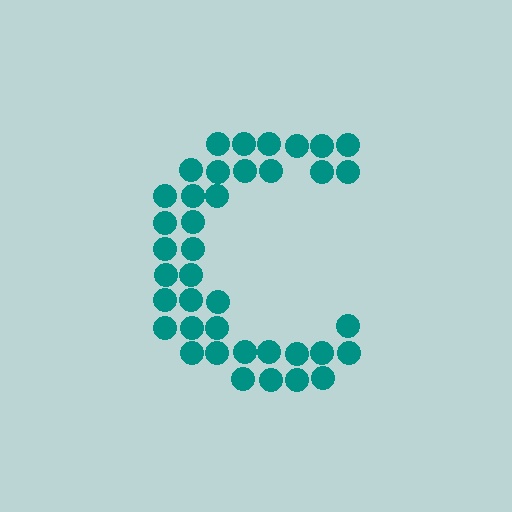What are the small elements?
The small elements are circles.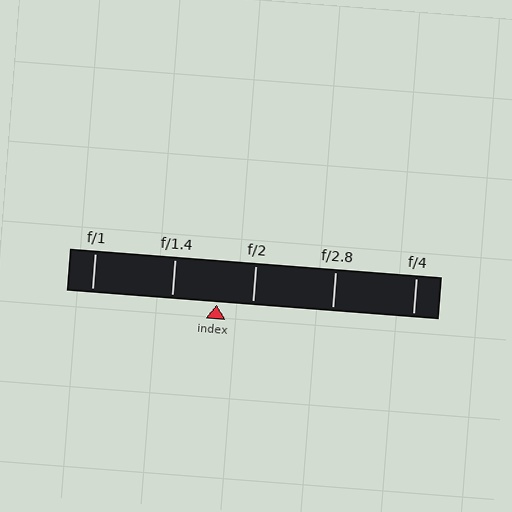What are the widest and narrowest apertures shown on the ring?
The widest aperture shown is f/1 and the narrowest is f/4.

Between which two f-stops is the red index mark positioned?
The index mark is between f/1.4 and f/2.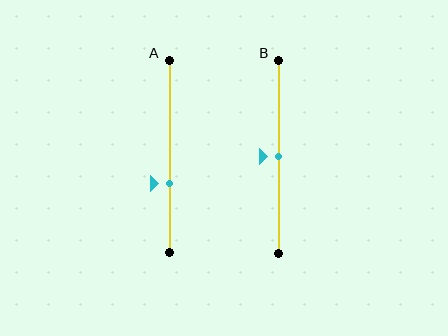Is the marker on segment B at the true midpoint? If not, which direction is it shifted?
Yes, the marker on segment B is at the true midpoint.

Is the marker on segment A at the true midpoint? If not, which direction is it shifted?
No, the marker on segment A is shifted downward by about 14% of the segment length.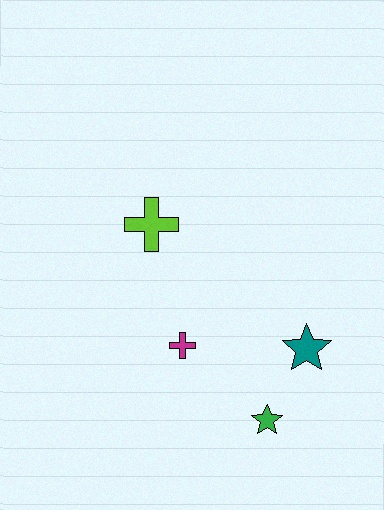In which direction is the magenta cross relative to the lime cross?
The magenta cross is below the lime cross.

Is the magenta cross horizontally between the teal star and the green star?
No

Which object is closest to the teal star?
The green star is closest to the teal star.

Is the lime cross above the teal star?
Yes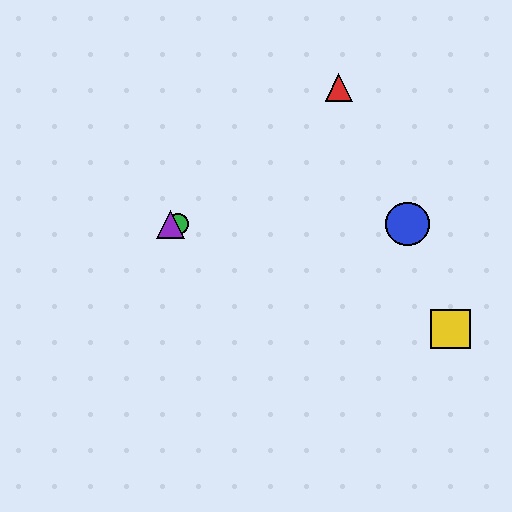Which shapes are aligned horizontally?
The blue circle, the green circle, the purple triangle are aligned horizontally.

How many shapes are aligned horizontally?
3 shapes (the blue circle, the green circle, the purple triangle) are aligned horizontally.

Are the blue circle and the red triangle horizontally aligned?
No, the blue circle is at y≈224 and the red triangle is at y≈88.